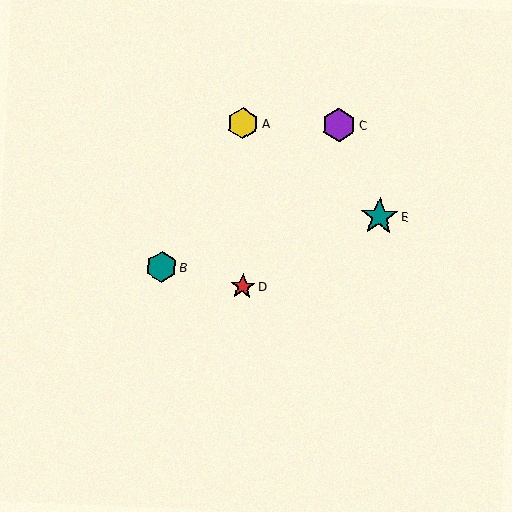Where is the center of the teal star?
The center of the teal star is at (379, 217).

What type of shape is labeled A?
Shape A is a yellow hexagon.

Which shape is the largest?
The teal star (labeled E) is the largest.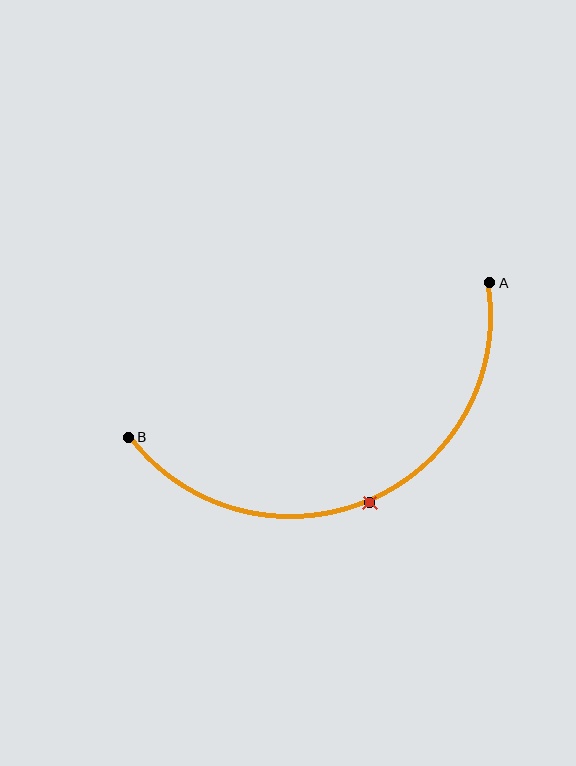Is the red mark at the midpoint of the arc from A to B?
Yes. The red mark lies on the arc at equal arc-length from both A and B — it is the arc midpoint.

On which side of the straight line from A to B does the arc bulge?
The arc bulges below the straight line connecting A and B.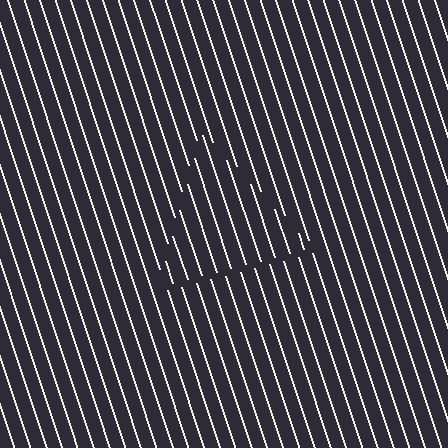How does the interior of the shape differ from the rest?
The interior of the shape contains the same grating, shifted by half a period — the contour is defined by the phase discontinuity where line-ends from the inner and outer gratings abut.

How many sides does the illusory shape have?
3 sides — the line-ends trace a triangle.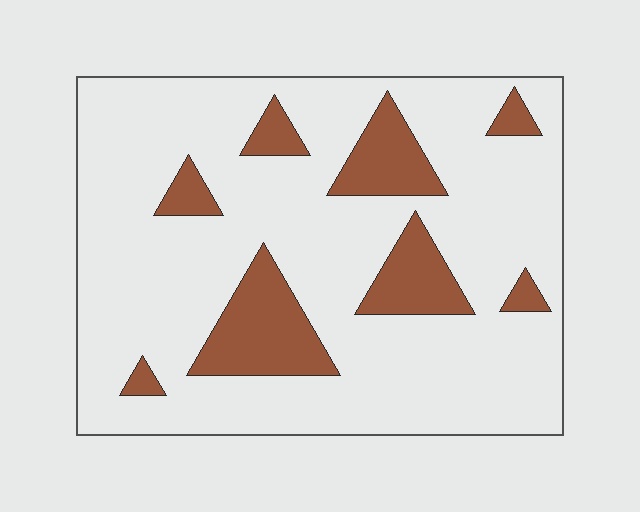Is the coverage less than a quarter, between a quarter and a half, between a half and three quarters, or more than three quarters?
Less than a quarter.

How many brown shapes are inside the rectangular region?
8.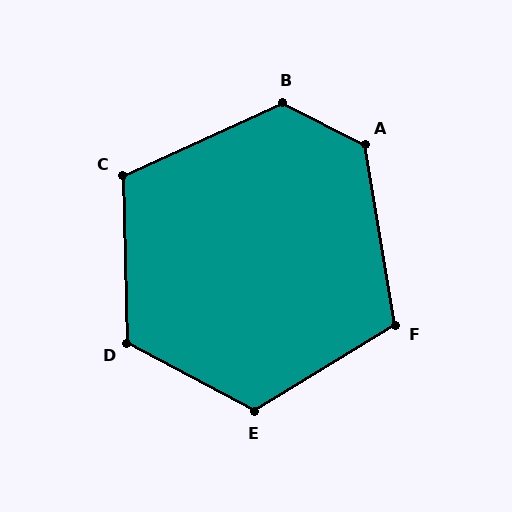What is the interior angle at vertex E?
Approximately 120 degrees (obtuse).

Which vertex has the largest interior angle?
B, at approximately 128 degrees.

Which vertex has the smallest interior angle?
F, at approximately 112 degrees.